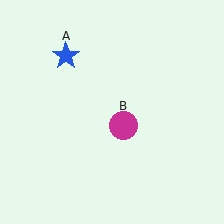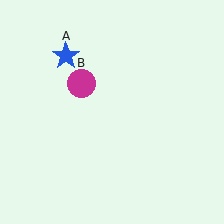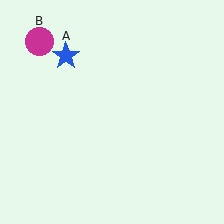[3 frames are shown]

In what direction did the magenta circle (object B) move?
The magenta circle (object B) moved up and to the left.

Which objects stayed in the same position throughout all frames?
Blue star (object A) remained stationary.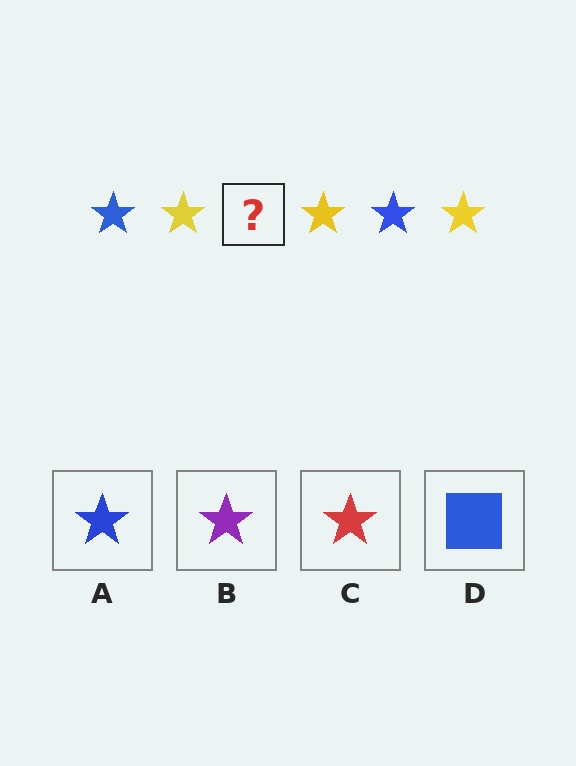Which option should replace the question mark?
Option A.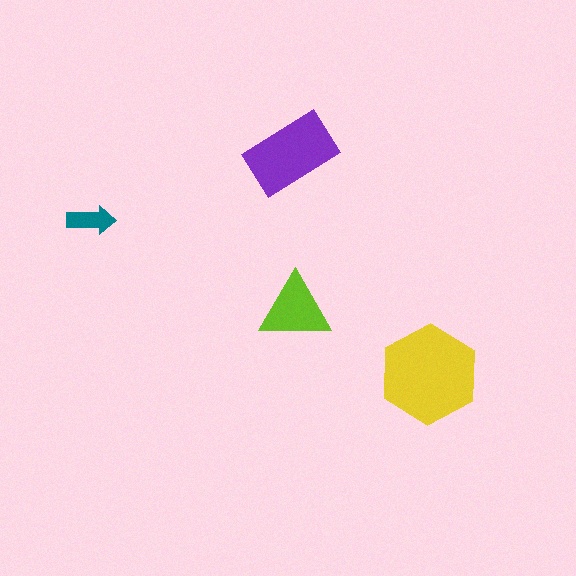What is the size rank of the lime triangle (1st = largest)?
3rd.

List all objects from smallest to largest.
The teal arrow, the lime triangle, the purple rectangle, the yellow hexagon.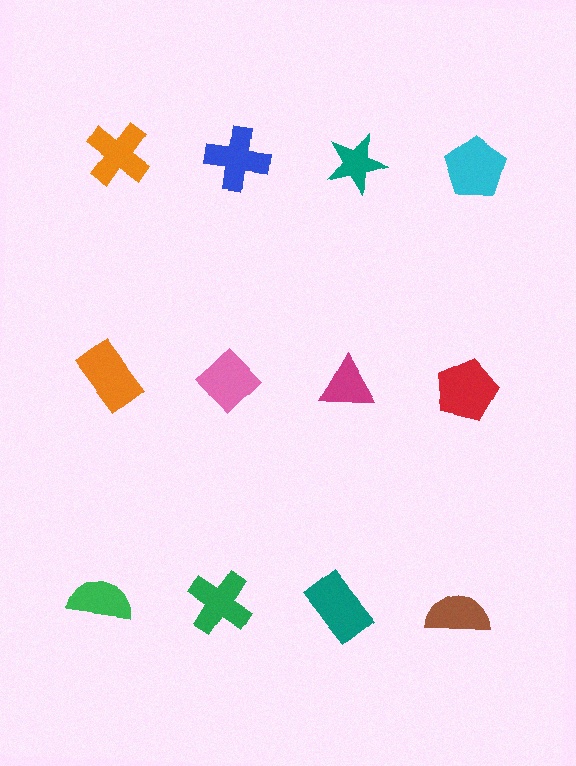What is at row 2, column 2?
A pink diamond.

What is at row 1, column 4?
A cyan pentagon.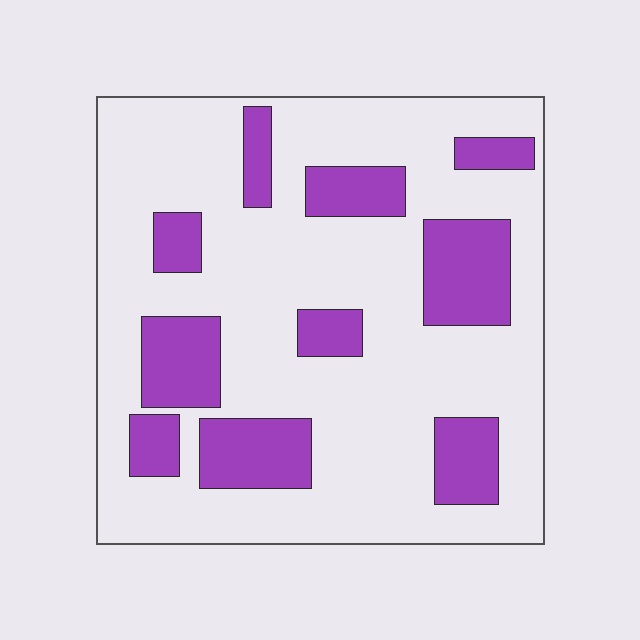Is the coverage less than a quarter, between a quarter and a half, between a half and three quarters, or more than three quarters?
Between a quarter and a half.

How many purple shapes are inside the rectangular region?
10.